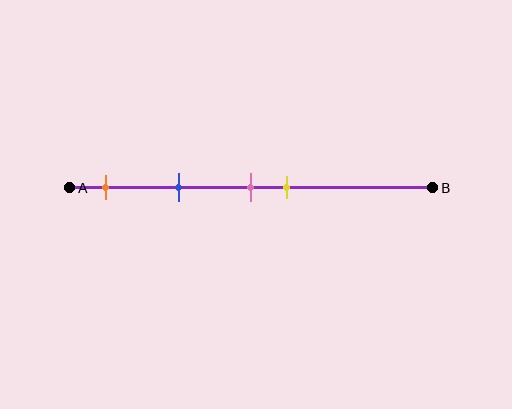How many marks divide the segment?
There are 4 marks dividing the segment.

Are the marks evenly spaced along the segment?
No, the marks are not evenly spaced.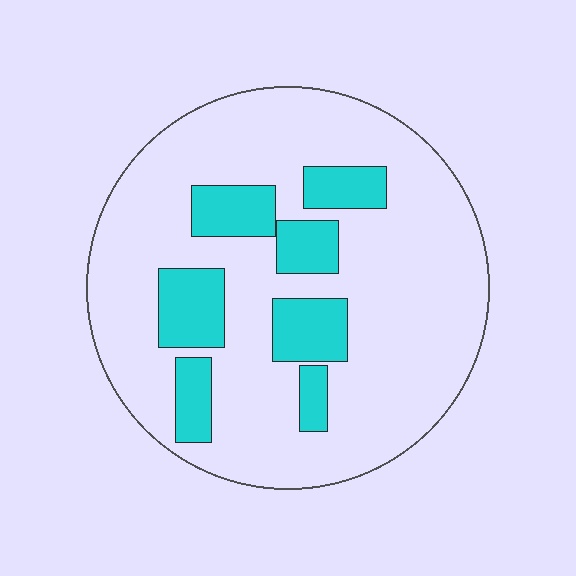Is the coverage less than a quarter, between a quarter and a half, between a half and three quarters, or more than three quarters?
Less than a quarter.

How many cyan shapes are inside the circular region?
7.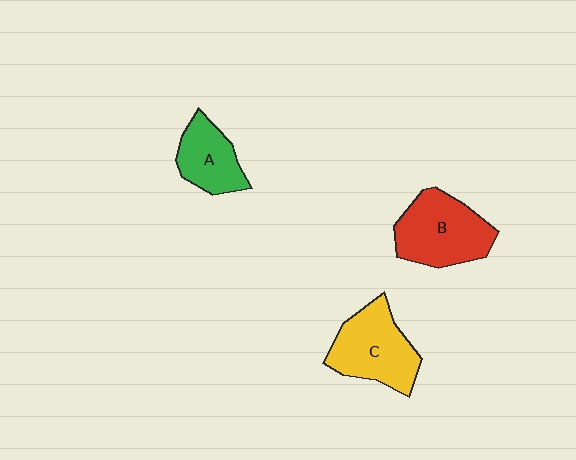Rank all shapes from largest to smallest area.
From largest to smallest: B (red), C (yellow), A (green).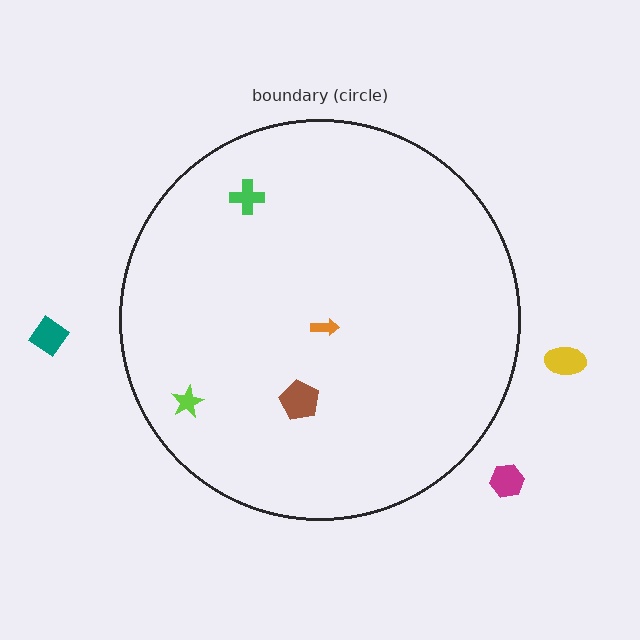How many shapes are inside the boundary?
4 inside, 3 outside.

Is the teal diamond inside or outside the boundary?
Outside.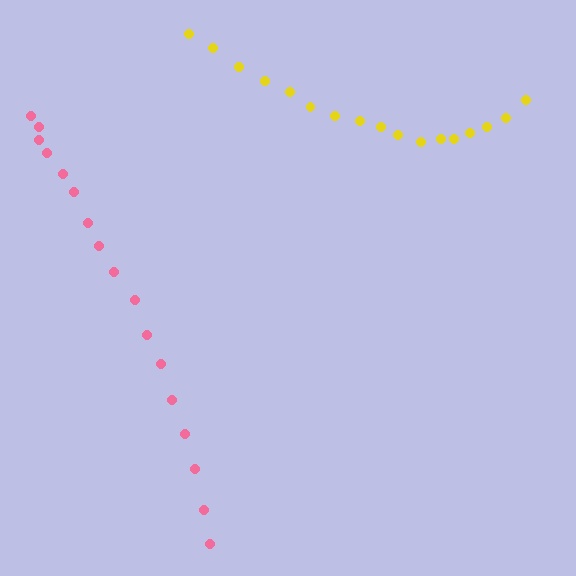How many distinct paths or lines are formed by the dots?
There are 2 distinct paths.